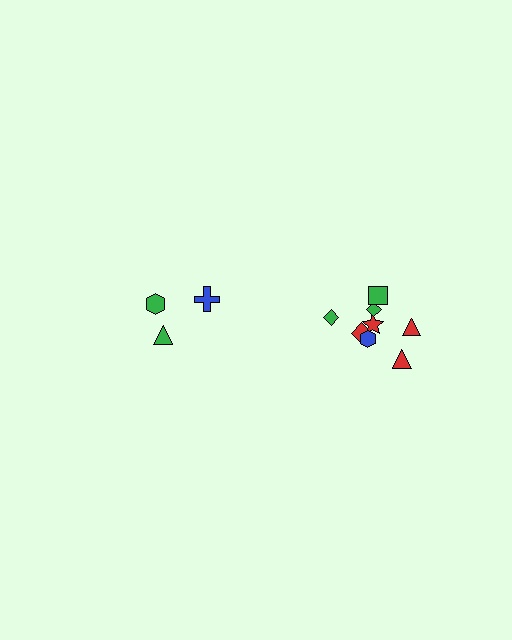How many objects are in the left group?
There are 3 objects.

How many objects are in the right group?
There are 8 objects.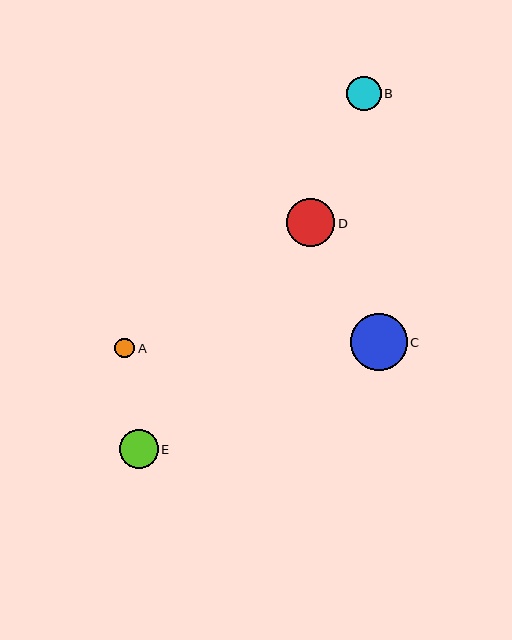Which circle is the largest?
Circle C is the largest with a size of approximately 57 pixels.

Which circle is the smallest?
Circle A is the smallest with a size of approximately 20 pixels.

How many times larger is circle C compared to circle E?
Circle C is approximately 1.5 times the size of circle E.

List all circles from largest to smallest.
From largest to smallest: C, D, E, B, A.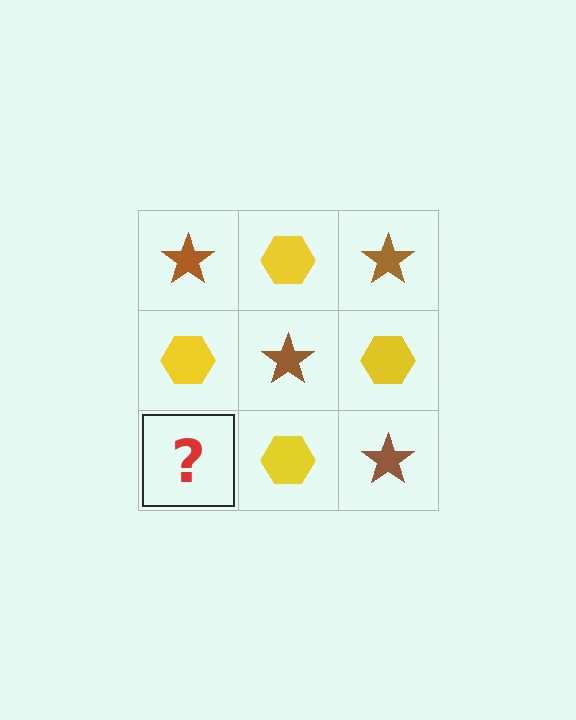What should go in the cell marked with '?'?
The missing cell should contain a brown star.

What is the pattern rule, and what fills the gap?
The rule is that it alternates brown star and yellow hexagon in a checkerboard pattern. The gap should be filled with a brown star.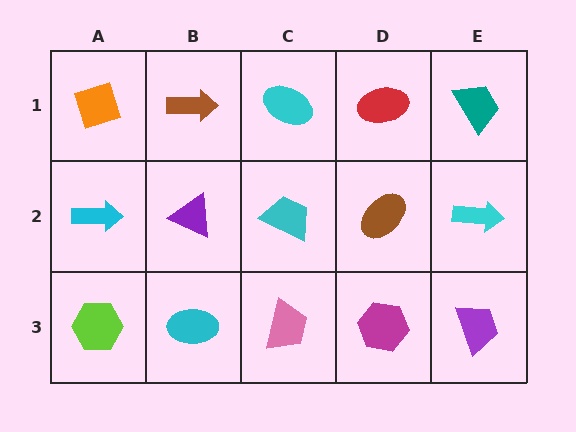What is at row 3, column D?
A magenta hexagon.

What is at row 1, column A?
An orange diamond.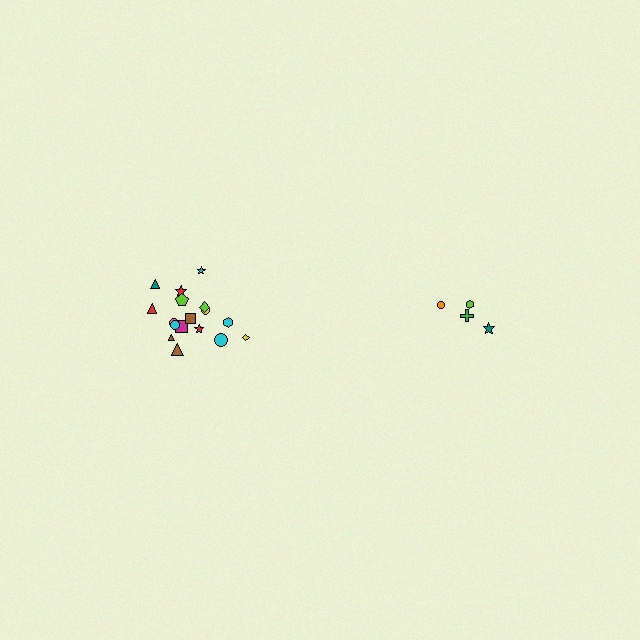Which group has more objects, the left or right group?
The left group.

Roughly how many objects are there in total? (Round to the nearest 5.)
Roughly 20 objects in total.